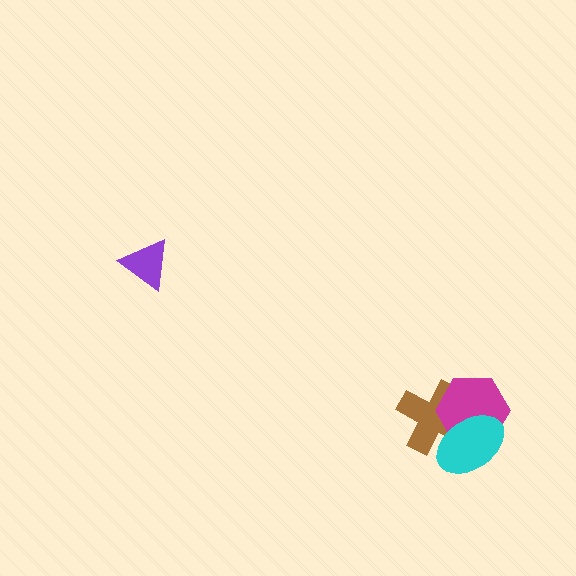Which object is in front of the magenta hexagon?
The cyan ellipse is in front of the magenta hexagon.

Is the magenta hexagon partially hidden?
Yes, it is partially covered by another shape.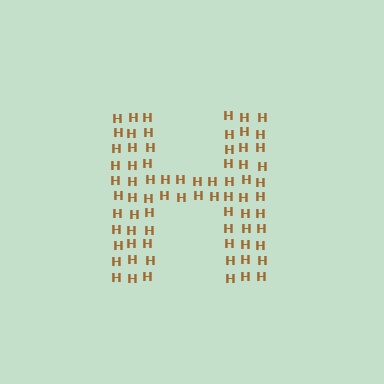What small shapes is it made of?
It is made of small letter H's.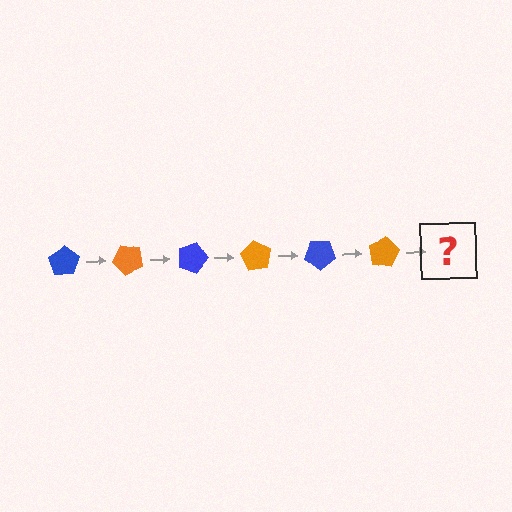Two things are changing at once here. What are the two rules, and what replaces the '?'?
The two rules are that it rotates 45 degrees each step and the color cycles through blue and orange. The '?' should be a blue pentagon, rotated 270 degrees from the start.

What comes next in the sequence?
The next element should be a blue pentagon, rotated 270 degrees from the start.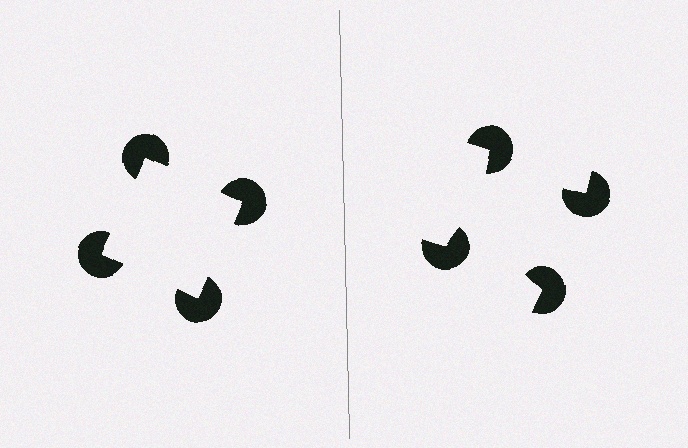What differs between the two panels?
The pac-man discs are positioned identically on both sides; only the wedge orientations differ. On the left they align to a square; on the right they are misaligned.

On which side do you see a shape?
An illusory square appears on the left side. On the right side the wedge cuts are rotated, so no coherent shape forms.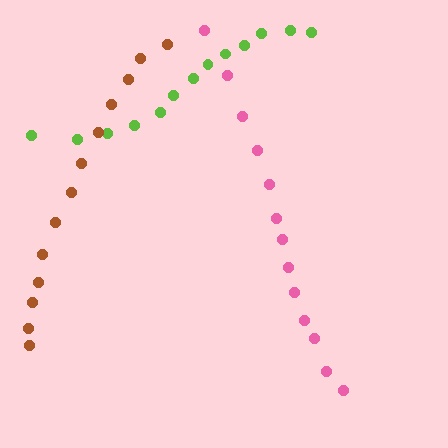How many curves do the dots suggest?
There are 3 distinct paths.